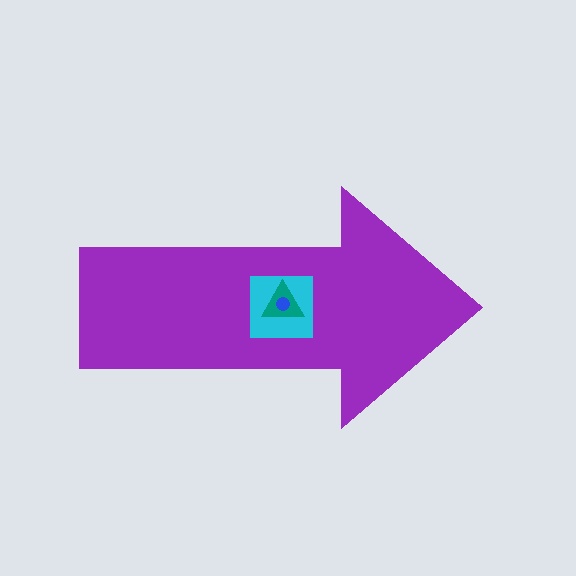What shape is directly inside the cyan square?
The teal triangle.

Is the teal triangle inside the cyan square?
Yes.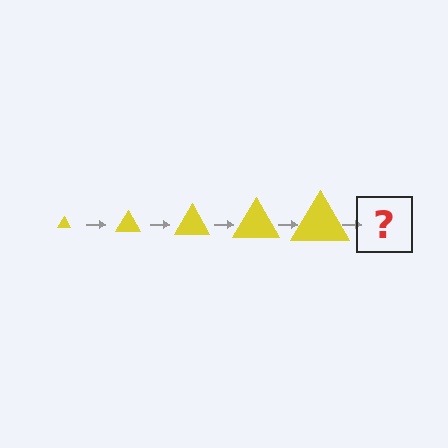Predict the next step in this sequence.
The next step is a yellow triangle, larger than the previous one.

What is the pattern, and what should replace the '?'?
The pattern is that the triangle gets progressively larger each step. The '?' should be a yellow triangle, larger than the previous one.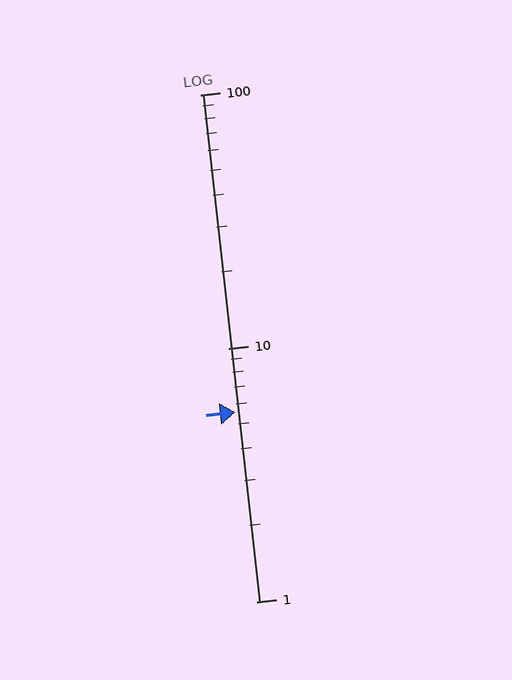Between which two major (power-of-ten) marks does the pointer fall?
The pointer is between 1 and 10.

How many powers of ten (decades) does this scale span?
The scale spans 2 decades, from 1 to 100.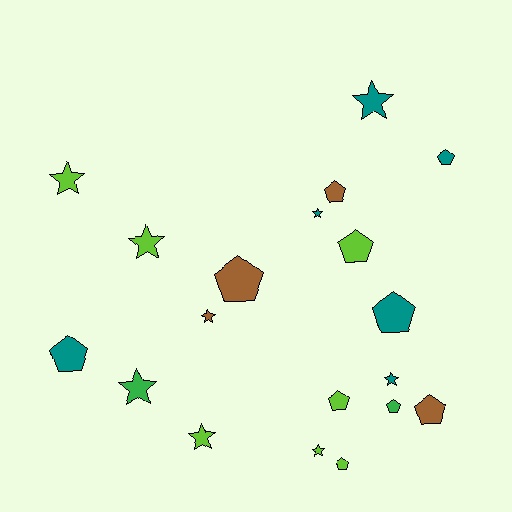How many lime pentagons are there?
There are 3 lime pentagons.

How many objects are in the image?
There are 19 objects.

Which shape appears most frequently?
Pentagon, with 10 objects.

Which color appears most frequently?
Lime, with 7 objects.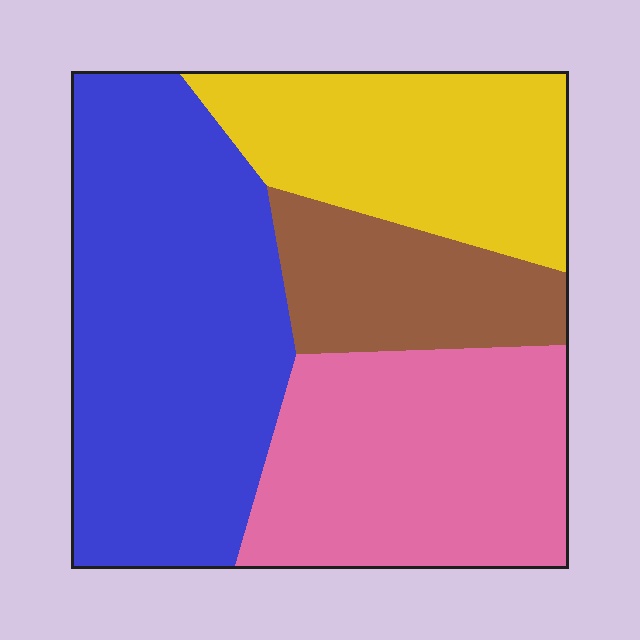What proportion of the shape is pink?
Pink covers about 25% of the shape.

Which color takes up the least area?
Brown, at roughly 15%.